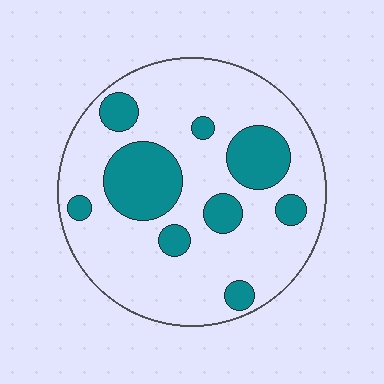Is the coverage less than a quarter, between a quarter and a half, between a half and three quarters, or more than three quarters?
Less than a quarter.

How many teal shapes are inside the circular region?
9.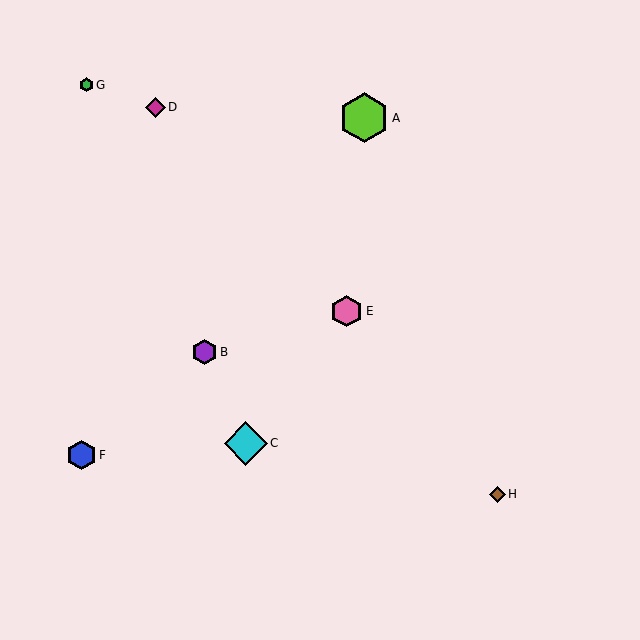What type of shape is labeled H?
Shape H is a brown diamond.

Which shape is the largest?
The lime hexagon (labeled A) is the largest.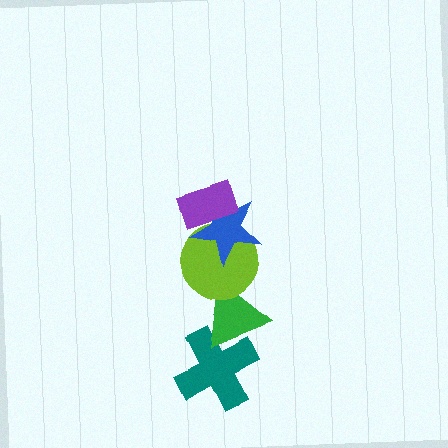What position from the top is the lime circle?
The lime circle is 3rd from the top.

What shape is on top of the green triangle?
The lime circle is on top of the green triangle.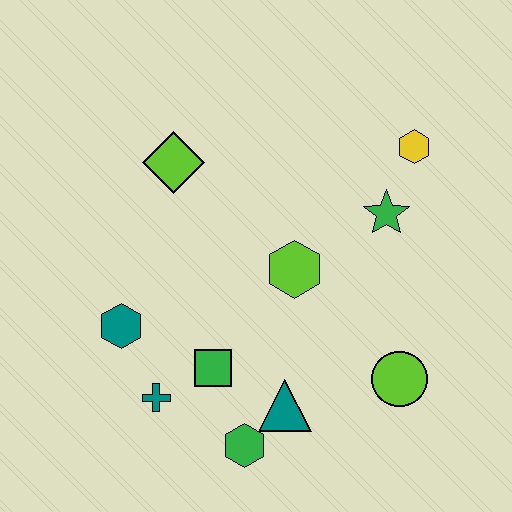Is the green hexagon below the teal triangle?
Yes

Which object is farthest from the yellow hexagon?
The teal cross is farthest from the yellow hexagon.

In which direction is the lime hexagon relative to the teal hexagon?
The lime hexagon is to the right of the teal hexagon.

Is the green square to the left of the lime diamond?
No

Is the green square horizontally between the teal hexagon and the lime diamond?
No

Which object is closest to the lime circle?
The teal triangle is closest to the lime circle.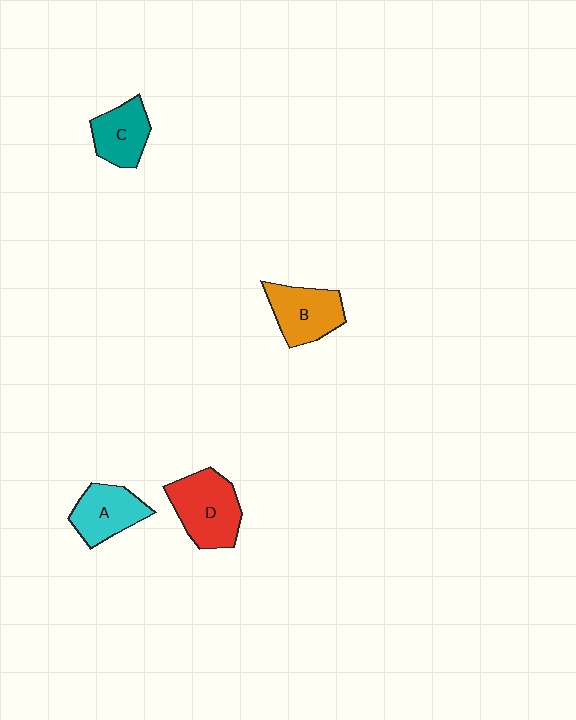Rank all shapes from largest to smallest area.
From largest to smallest: D (red), B (orange), A (cyan), C (teal).